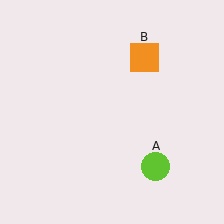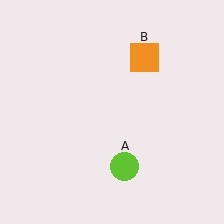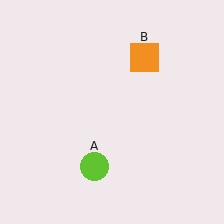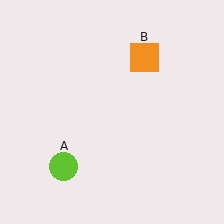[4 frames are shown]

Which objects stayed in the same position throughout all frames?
Orange square (object B) remained stationary.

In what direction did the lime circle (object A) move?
The lime circle (object A) moved left.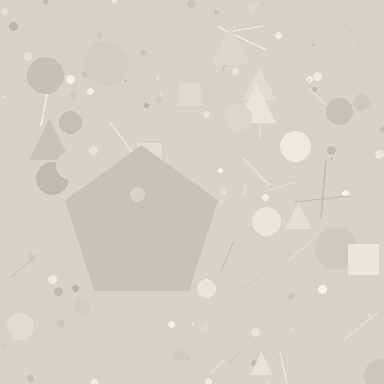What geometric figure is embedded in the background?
A pentagon is embedded in the background.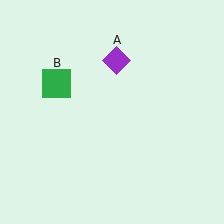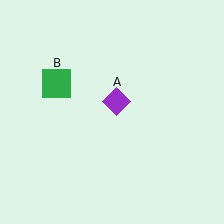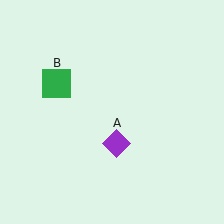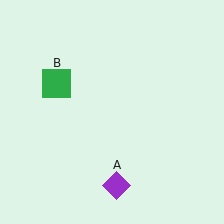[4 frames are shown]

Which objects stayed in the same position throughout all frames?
Green square (object B) remained stationary.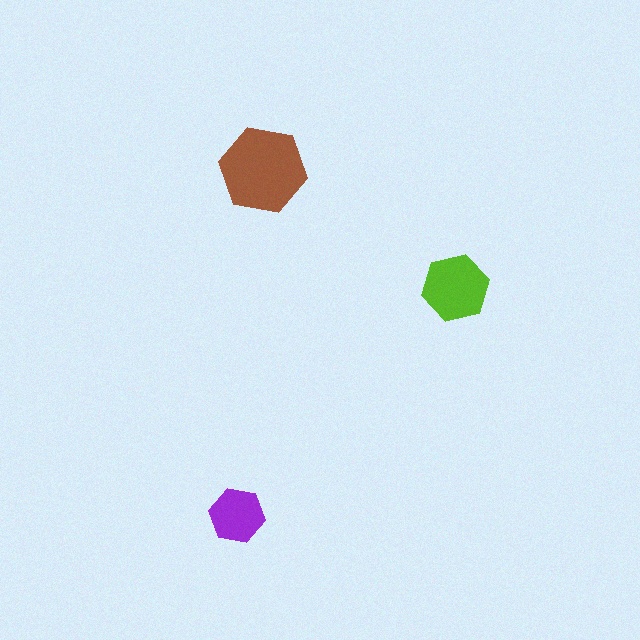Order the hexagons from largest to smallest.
the brown one, the lime one, the purple one.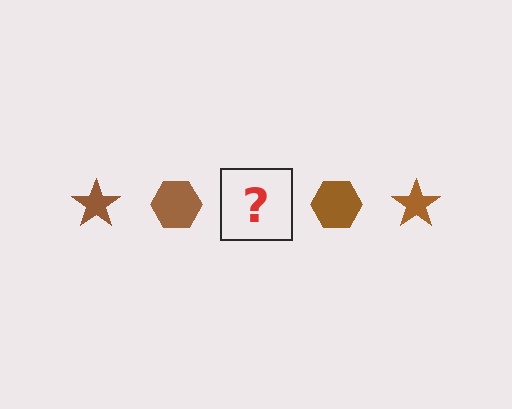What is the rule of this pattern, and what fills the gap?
The rule is that the pattern cycles through star, hexagon shapes in brown. The gap should be filled with a brown star.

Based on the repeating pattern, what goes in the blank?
The blank should be a brown star.